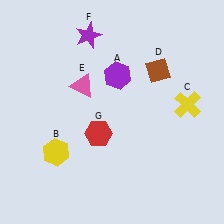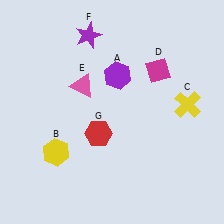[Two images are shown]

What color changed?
The diamond (D) changed from brown in Image 1 to magenta in Image 2.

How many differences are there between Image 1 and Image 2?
There is 1 difference between the two images.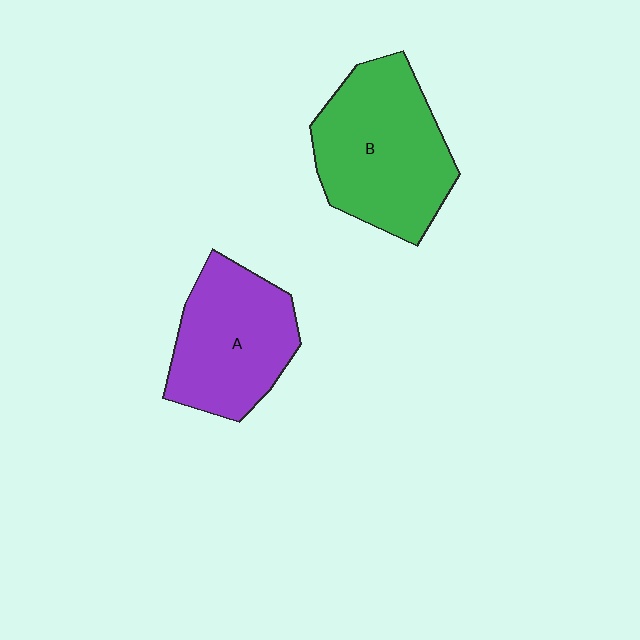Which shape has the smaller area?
Shape A (purple).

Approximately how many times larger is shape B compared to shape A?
Approximately 1.2 times.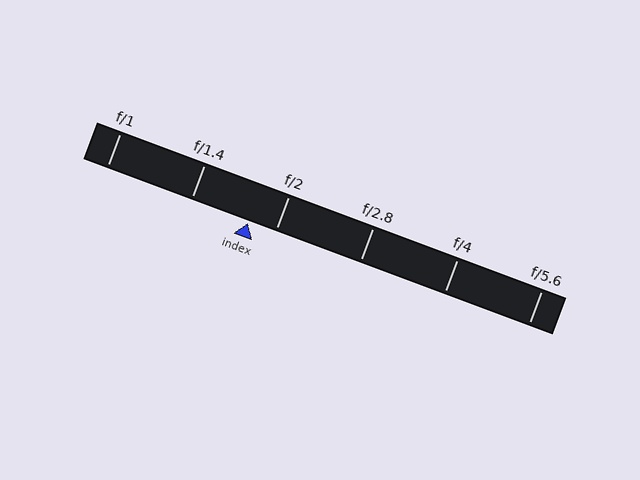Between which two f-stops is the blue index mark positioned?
The index mark is between f/1.4 and f/2.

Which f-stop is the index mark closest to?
The index mark is closest to f/2.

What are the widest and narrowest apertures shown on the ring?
The widest aperture shown is f/1 and the narrowest is f/5.6.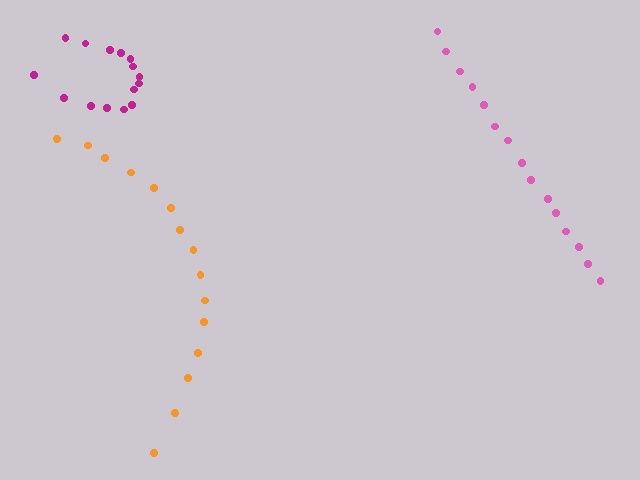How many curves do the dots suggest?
There are 3 distinct paths.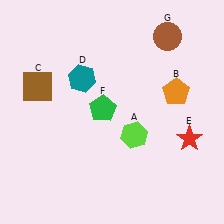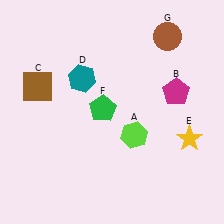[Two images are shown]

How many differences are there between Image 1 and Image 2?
There are 2 differences between the two images.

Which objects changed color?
B changed from orange to magenta. E changed from red to yellow.